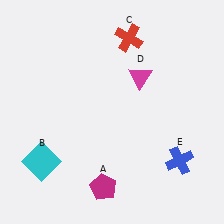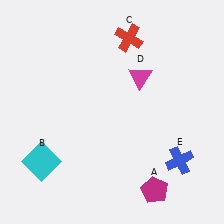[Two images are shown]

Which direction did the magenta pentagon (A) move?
The magenta pentagon (A) moved right.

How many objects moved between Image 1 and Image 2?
1 object moved between the two images.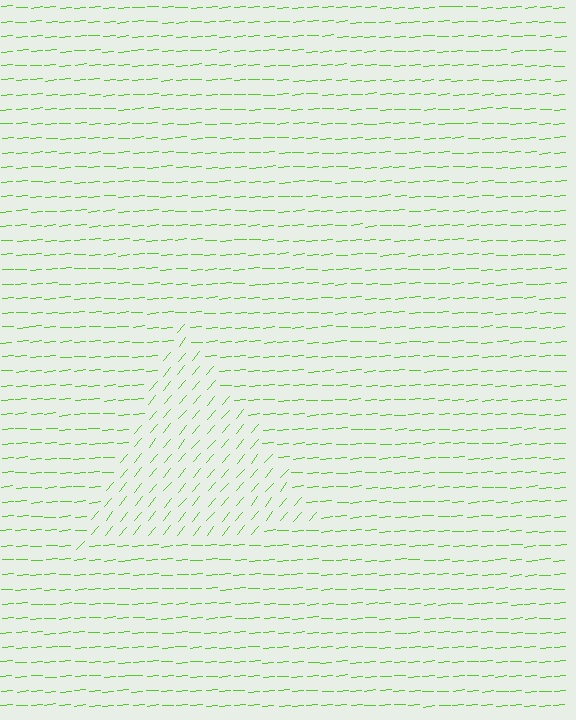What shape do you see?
I see a triangle.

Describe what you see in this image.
The image is filled with small lime line segments. A triangle region in the image has lines oriented differently from the surrounding lines, creating a visible texture boundary.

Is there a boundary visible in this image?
Yes, there is a texture boundary formed by a change in line orientation.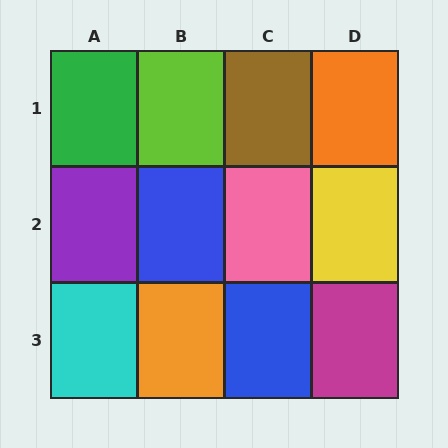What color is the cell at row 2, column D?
Yellow.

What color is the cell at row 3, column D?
Magenta.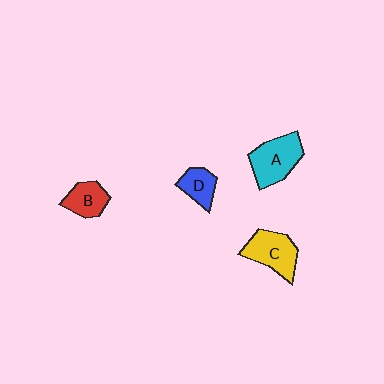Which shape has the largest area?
Shape A (cyan).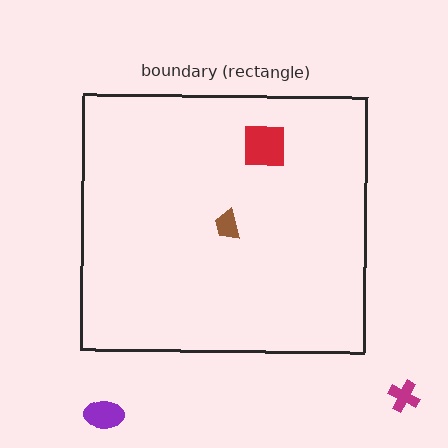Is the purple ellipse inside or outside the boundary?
Outside.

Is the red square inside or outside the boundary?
Inside.